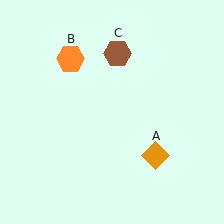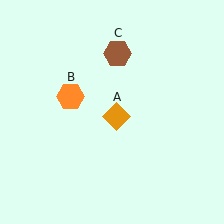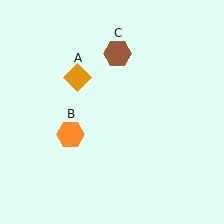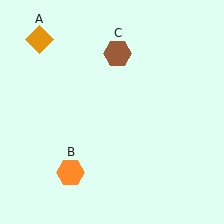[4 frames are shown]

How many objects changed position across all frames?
2 objects changed position: orange diamond (object A), orange hexagon (object B).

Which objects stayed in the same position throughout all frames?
Brown hexagon (object C) remained stationary.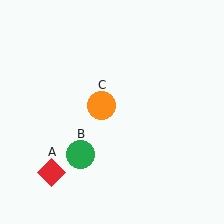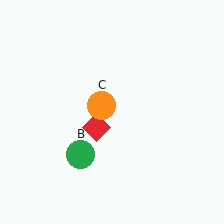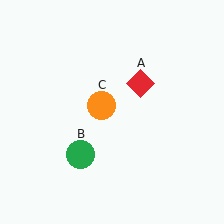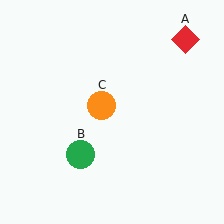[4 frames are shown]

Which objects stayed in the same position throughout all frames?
Green circle (object B) and orange circle (object C) remained stationary.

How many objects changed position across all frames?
1 object changed position: red diamond (object A).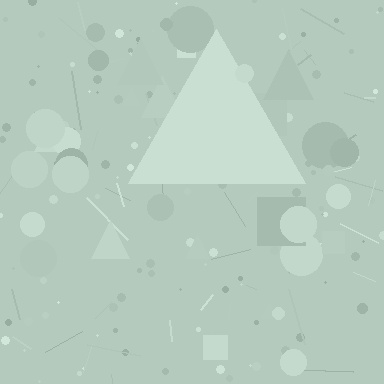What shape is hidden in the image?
A triangle is hidden in the image.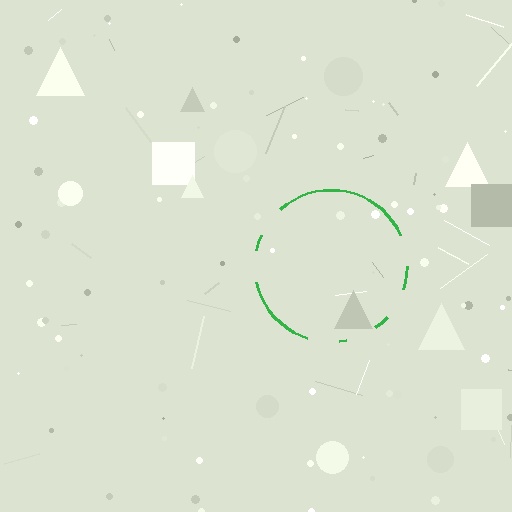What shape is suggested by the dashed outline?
The dashed outline suggests a circle.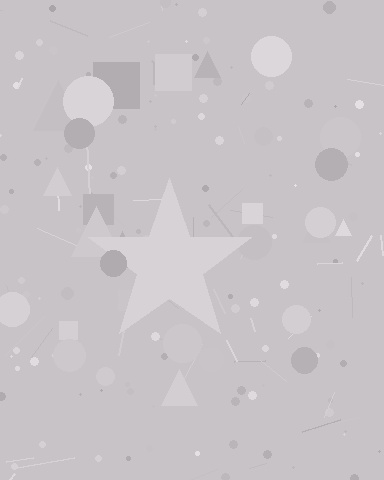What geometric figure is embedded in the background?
A star is embedded in the background.